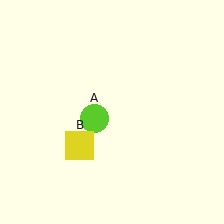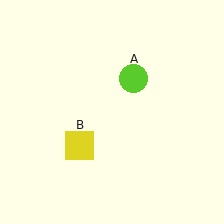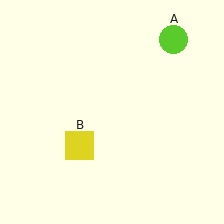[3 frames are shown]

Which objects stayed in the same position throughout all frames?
Yellow square (object B) remained stationary.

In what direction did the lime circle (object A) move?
The lime circle (object A) moved up and to the right.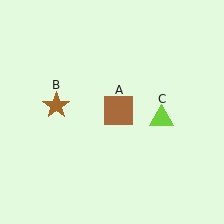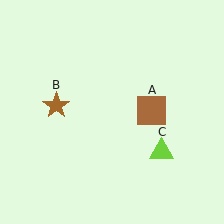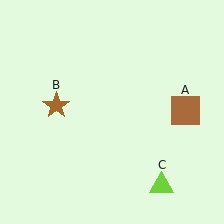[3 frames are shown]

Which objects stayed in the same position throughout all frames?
Brown star (object B) remained stationary.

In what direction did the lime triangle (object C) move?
The lime triangle (object C) moved down.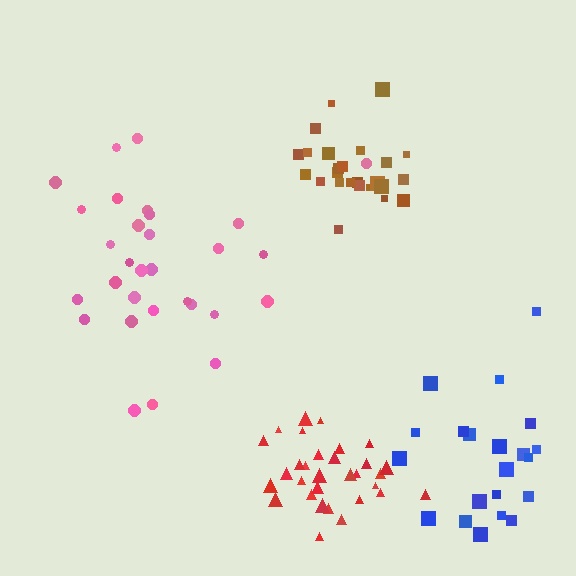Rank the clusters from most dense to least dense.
brown, red, blue, pink.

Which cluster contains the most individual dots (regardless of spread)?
Red (31).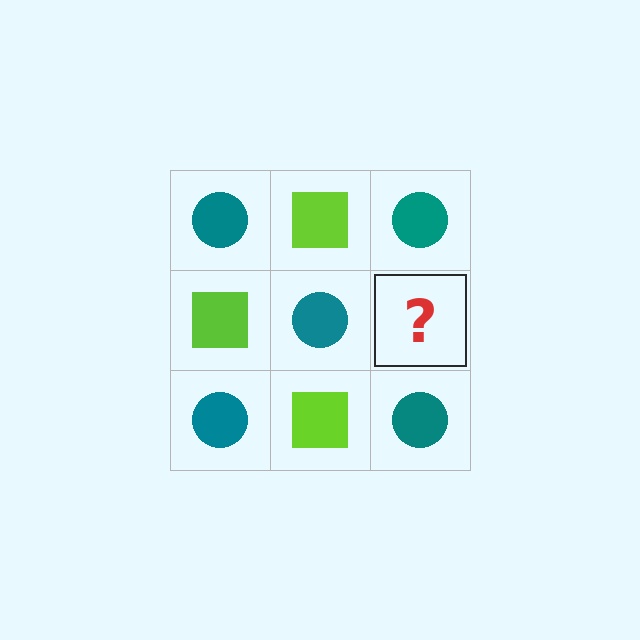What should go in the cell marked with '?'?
The missing cell should contain a lime square.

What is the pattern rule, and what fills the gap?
The rule is that it alternates teal circle and lime square in a checkerboard pattern. The gap should be filled with a lime square.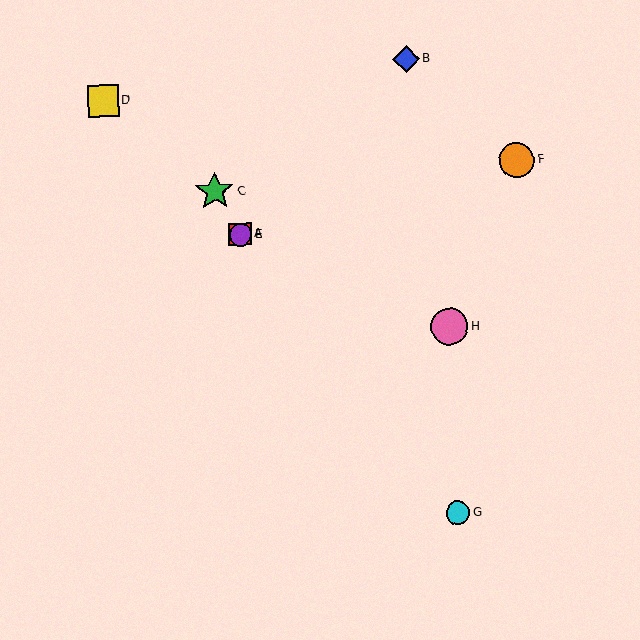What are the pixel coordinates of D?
Object D is at (103, 101).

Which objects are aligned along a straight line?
Objects A, C, E are aligned along a straight line.